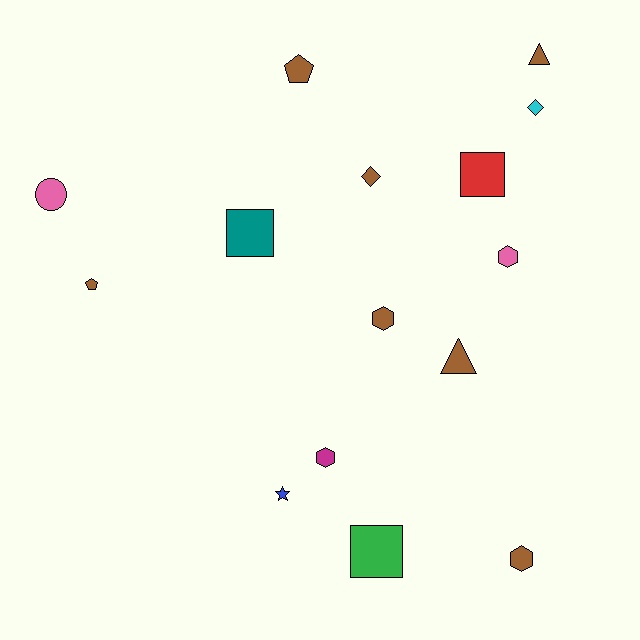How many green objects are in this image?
There is 1 green object.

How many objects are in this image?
There are 15 objects.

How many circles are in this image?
There is 1 circle.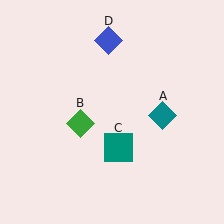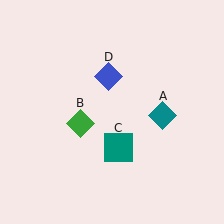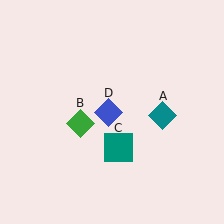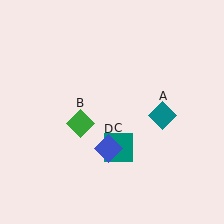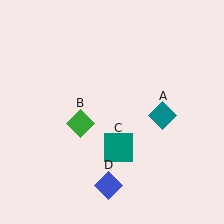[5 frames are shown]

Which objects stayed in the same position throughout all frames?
Teal diamond (object A) and green diamond (object B) and teal square (object C) remained stationary.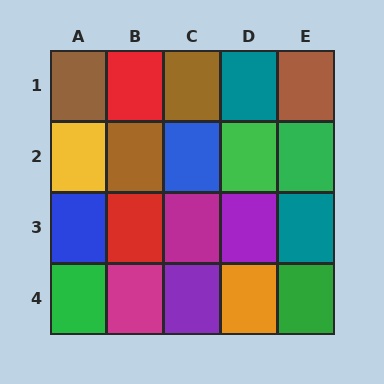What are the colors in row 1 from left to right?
Brown, red, brown, teal, brown.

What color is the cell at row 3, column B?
Red.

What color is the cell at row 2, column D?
Green.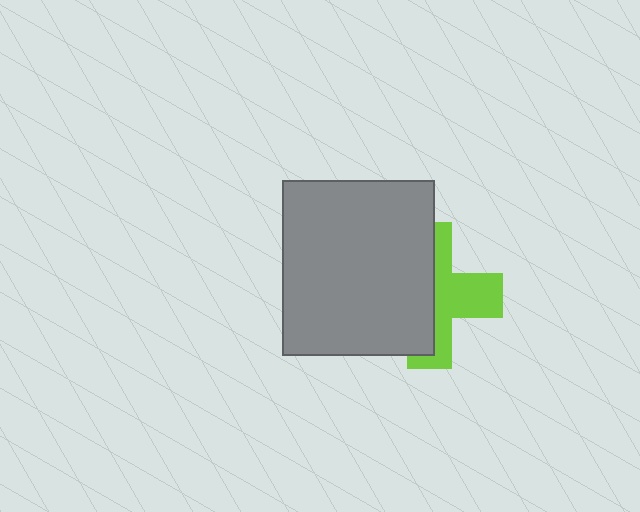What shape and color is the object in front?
The object in front is a gray rectangle.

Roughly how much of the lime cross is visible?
About half of it is visible (roughly 46%).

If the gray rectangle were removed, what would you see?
You would see the complete lime cross.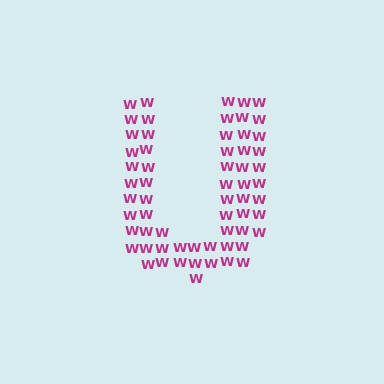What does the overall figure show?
The overall figure shows the letter U.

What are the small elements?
The small elements are letter W's.